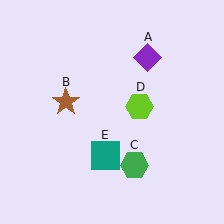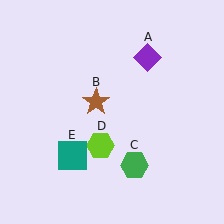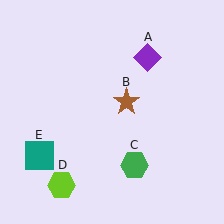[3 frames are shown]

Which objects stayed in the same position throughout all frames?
Purple diamond (object A) and green hexagon (object C) remained stationary.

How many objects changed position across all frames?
3 objects changed position: brown star (object B), lime hexagon (object D), teal square (object E).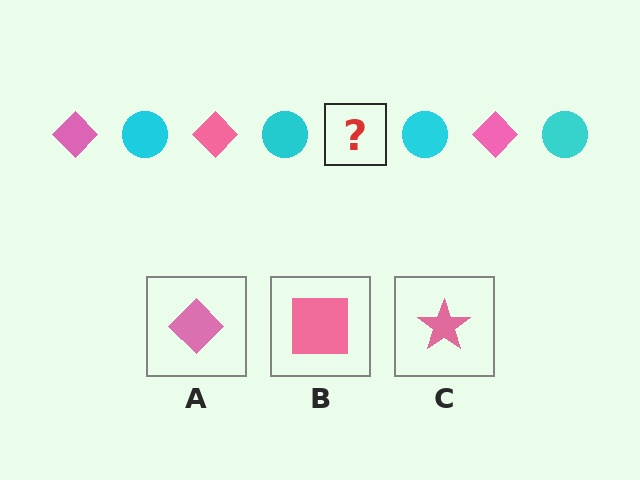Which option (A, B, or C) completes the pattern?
A.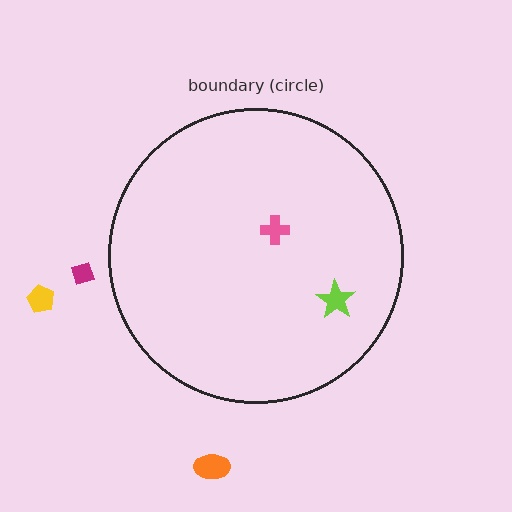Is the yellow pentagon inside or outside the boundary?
Outside.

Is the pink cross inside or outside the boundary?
Inside.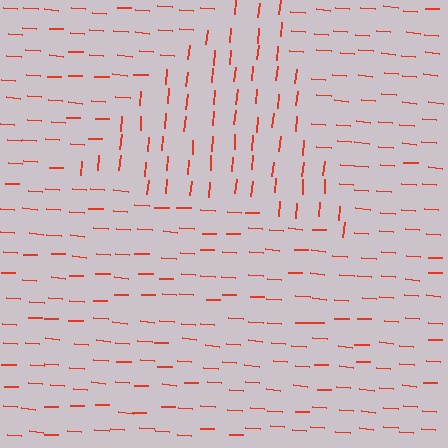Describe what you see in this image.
The image is filled with small red line segments. A triangle region in the image has lines oriented differently from the surrounding lines, creating a visible texture boundary.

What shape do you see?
I see a triangle.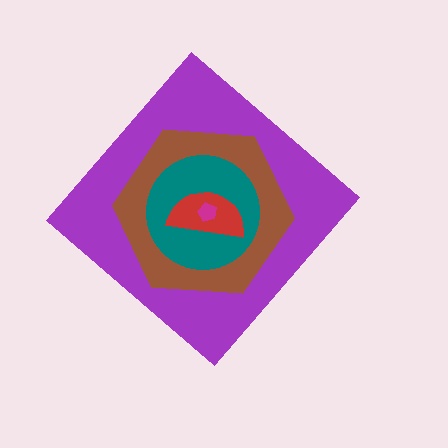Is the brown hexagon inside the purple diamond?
Yes.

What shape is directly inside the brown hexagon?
The teal circle.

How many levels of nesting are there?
5.